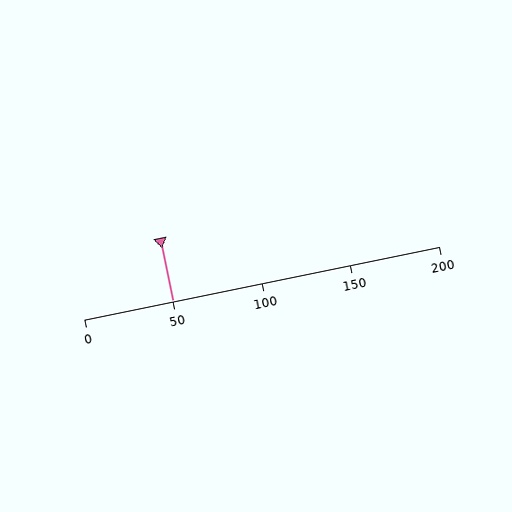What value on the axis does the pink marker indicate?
The marker indicates approximately 50.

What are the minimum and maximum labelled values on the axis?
The axis runs from 0 to 200.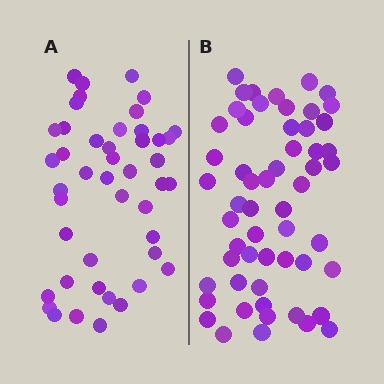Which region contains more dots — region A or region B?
Region B (the right region) has more dots.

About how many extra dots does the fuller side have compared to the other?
Region B has roughly 12 or so more dots than region A.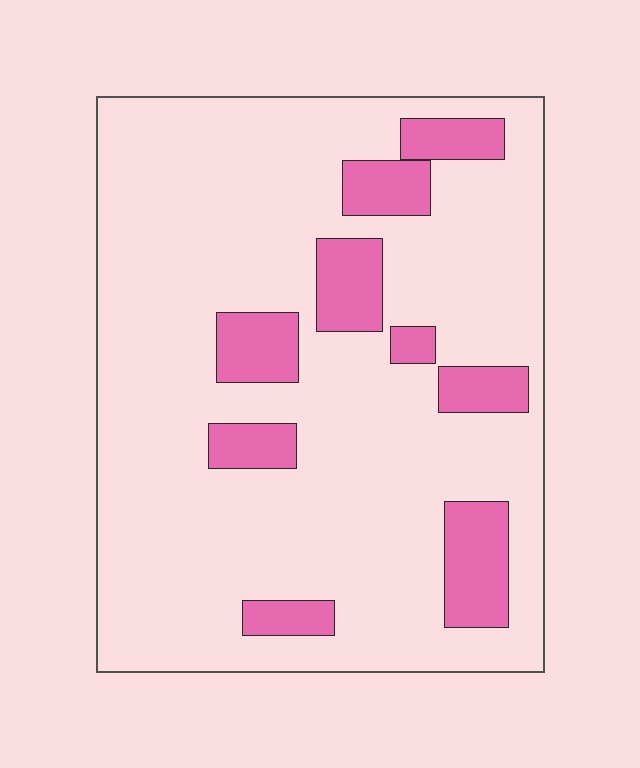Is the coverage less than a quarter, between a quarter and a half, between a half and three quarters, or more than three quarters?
Less than a quarter.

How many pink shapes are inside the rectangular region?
9.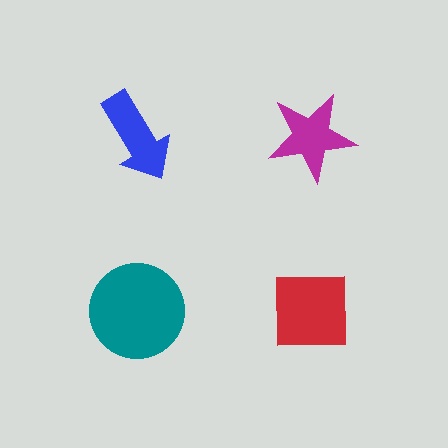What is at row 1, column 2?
A magenta star.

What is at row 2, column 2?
A red square.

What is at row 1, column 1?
A blue arrow.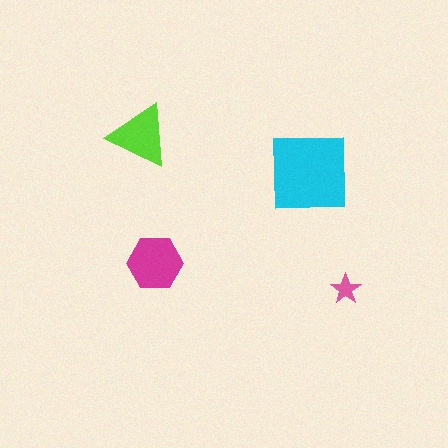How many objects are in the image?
There are 4 objects in the image.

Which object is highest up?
The lime triangle is topmost.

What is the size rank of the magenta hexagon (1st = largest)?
2nd.